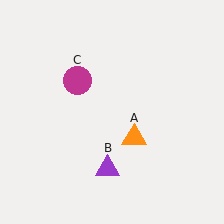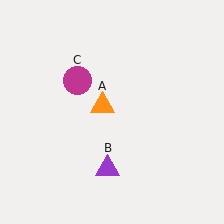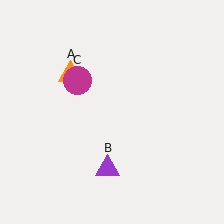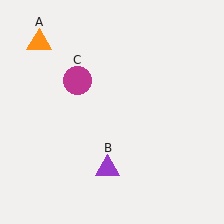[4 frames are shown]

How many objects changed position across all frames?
1 object changed position: orange triangle (object A).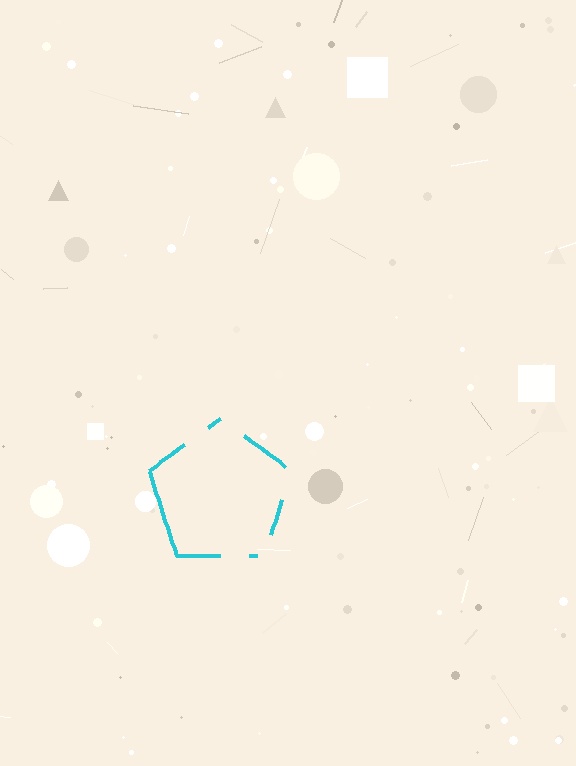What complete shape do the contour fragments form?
The contour fragments form a pentagon.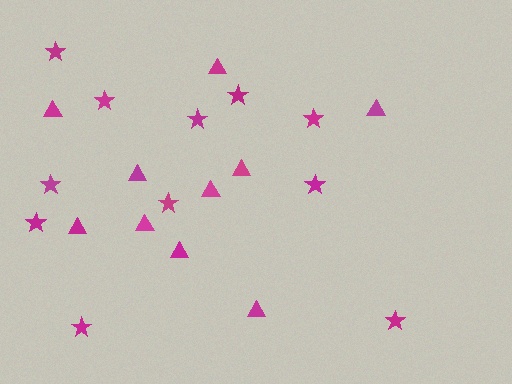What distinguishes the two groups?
There are 2 groups: one group of triangles (10) and one group of stars (11).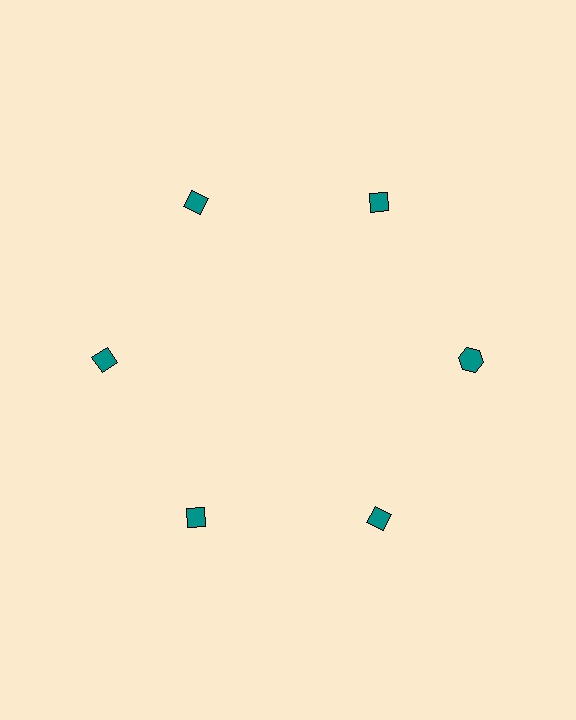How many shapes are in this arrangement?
There are 6 shapes arranged in a ring pattern.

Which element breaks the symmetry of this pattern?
The teal hexagon at roughly the 3 o'clock position breaks the symmetry. All other shapes are teal diamonds.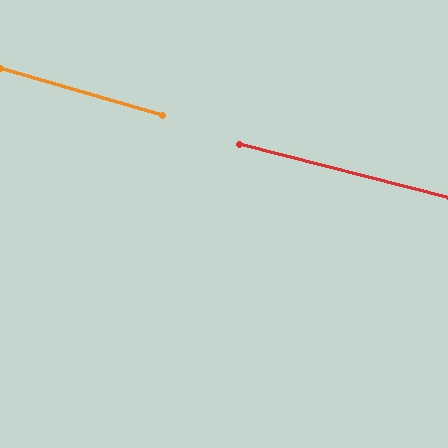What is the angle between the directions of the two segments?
Approximately 2 degrees.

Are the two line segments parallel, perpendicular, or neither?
Parallel — their directions differ by only 1.5°.